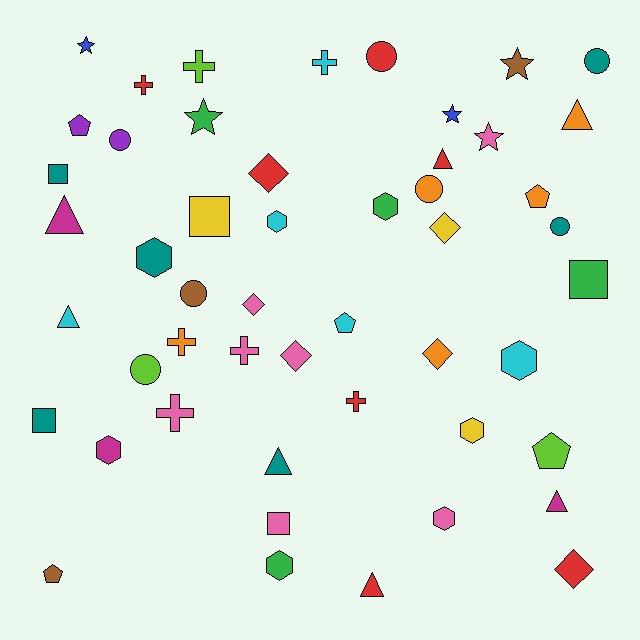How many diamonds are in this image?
There are 6 diamonds.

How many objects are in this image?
There are 50 objects.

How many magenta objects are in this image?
There are 3 magenta objects.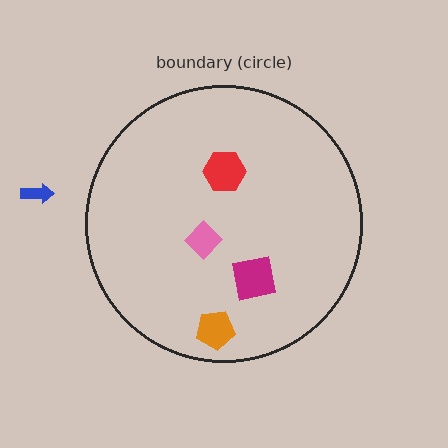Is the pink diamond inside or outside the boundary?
Inside.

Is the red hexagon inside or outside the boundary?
Inside.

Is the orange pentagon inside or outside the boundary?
Inside.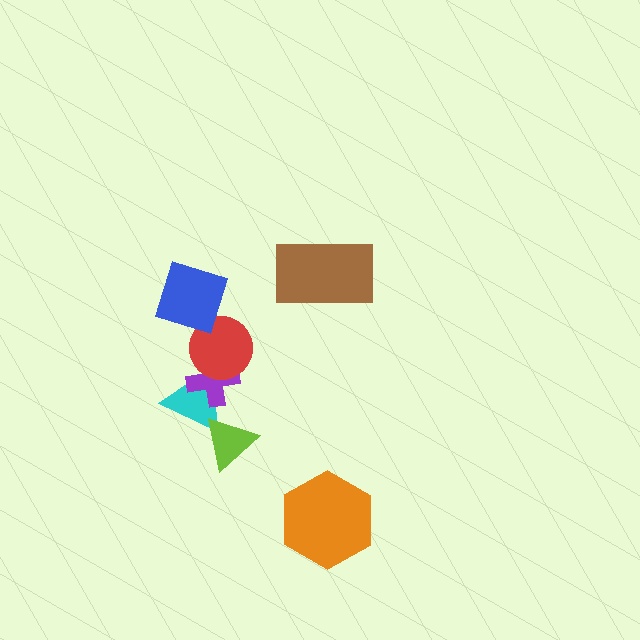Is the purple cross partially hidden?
Yes, it is partially covered by another shape.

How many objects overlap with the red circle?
2 objects overlap with the red circle.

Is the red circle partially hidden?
No, no other shape covers it.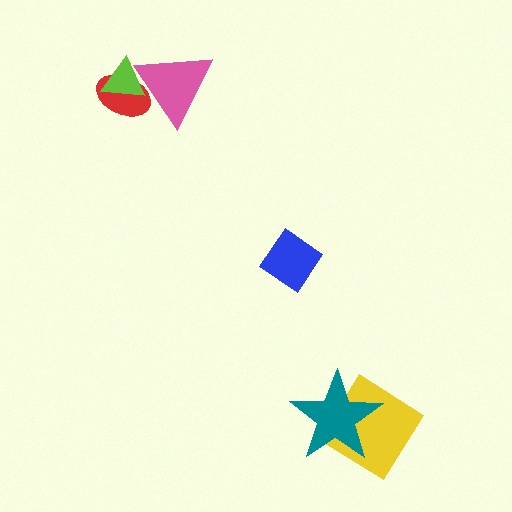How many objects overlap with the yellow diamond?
1 object overlaps with the yellow diamond.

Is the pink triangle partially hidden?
Yes, it is partially covered by another shape.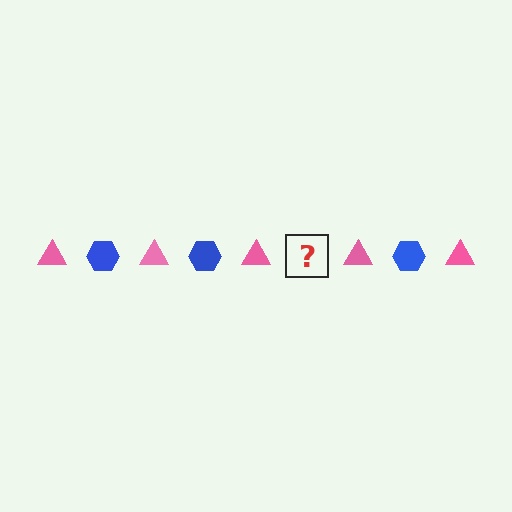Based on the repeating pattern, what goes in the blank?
The blank should be a blue hexagon.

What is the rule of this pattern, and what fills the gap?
The rule is that the pattern alternates between pink triangle and blue hexagon. The gap should be filled with a blue hexagon.